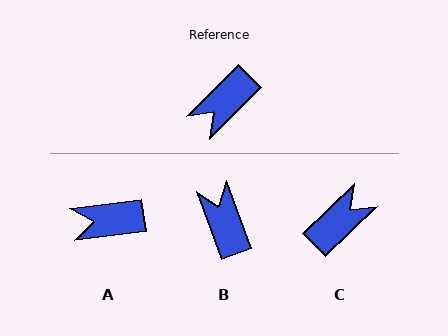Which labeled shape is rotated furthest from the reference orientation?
C, about 179 degrees away.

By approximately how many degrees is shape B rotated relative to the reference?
Approximately 115 degrees clockwise.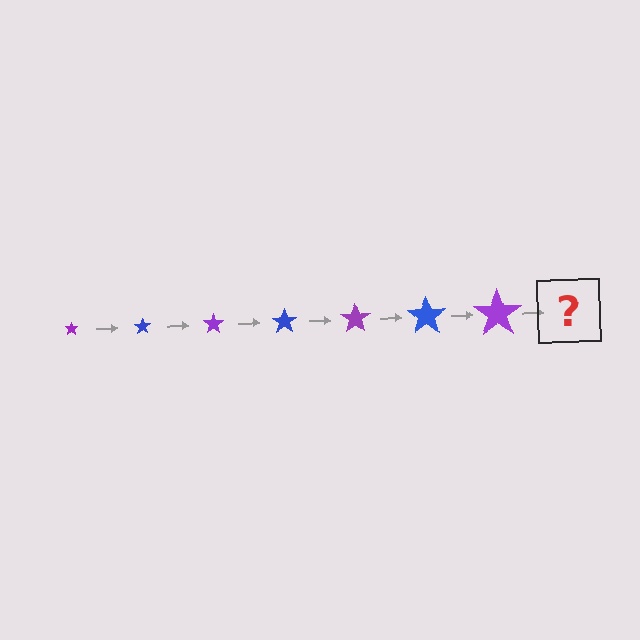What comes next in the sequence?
The next element should be a blue star, larger than the previous one.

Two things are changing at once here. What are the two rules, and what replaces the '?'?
The two rules are that the star grows larger each step and the color cycles through purple and blue. The '?' should be a blue star, larger than the previous one.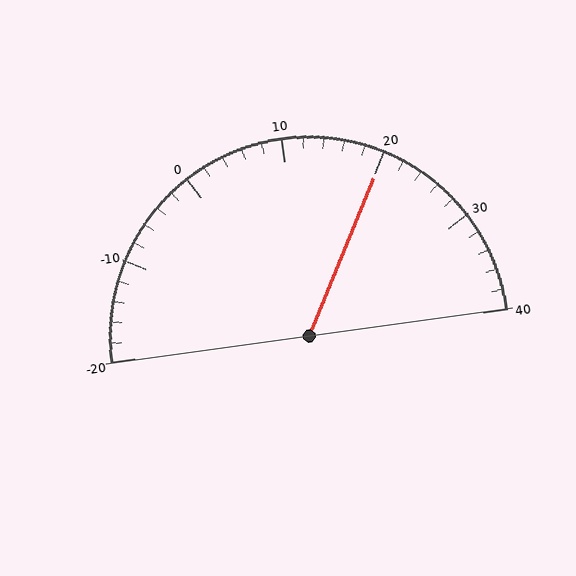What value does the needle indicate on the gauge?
The needle indicates approximately 20.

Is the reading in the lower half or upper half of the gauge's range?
The reading is in the upper half of the range (-20 to 40).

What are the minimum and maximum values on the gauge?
The gauge ranges from -20 to 40.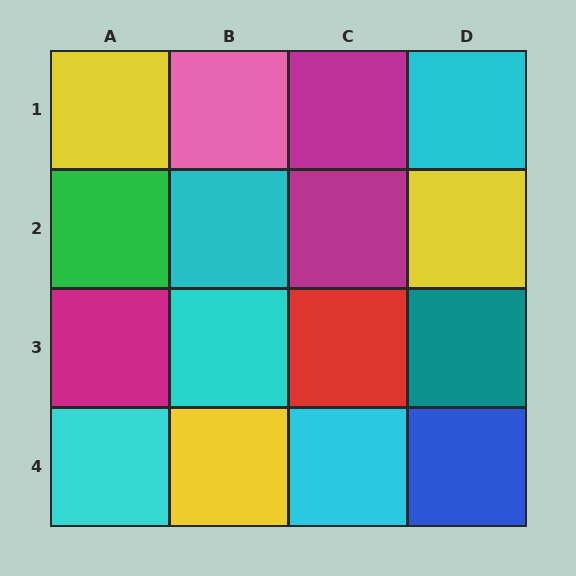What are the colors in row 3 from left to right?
Magenta, cyan, red, teal.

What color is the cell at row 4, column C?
Cyan.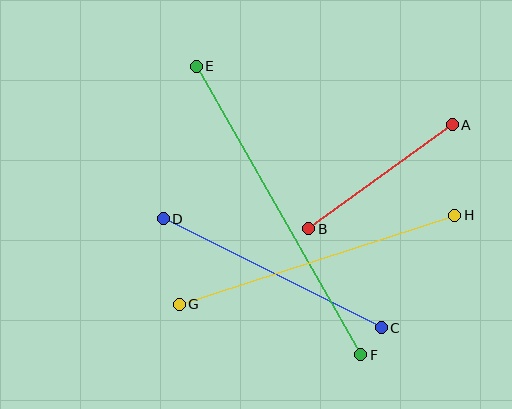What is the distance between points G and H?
The distance is approximately 290 pixels.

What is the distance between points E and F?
The distance is approximately 332 pixels.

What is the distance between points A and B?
The distance is approximately 177 pixels.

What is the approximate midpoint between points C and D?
The midpoint is at approximately (272, 273) pixels.